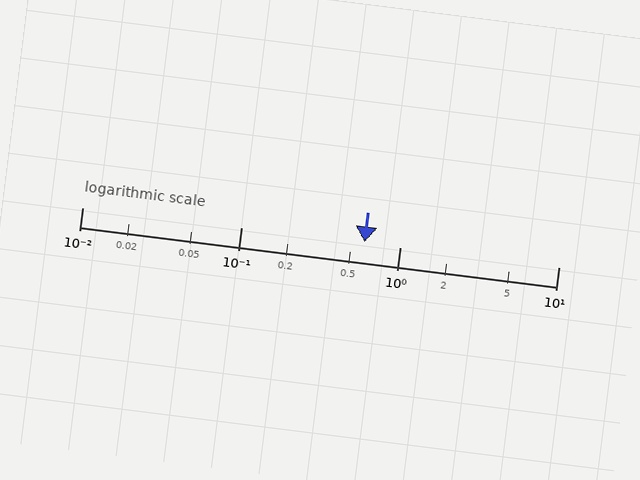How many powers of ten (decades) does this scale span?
The scale spans 3 decades, from 0.01 to 10.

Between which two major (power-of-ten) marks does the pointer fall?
The pointer is between 0.1 and 1.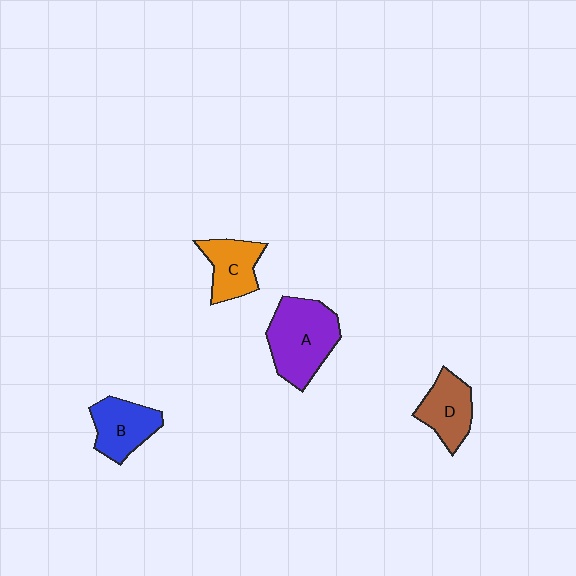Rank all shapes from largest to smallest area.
From largest to smallest: A (purple), B (blue), D (brown), C (orange).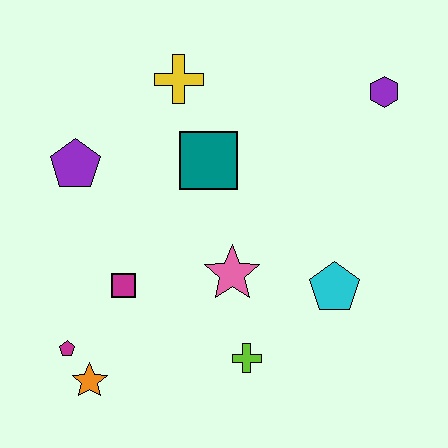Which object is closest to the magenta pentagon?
The orange star is closest to the magenta pentagon.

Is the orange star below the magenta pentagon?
Yes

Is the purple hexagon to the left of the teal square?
No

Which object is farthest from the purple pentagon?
The purple hexagon is farthest from the purple pentagon.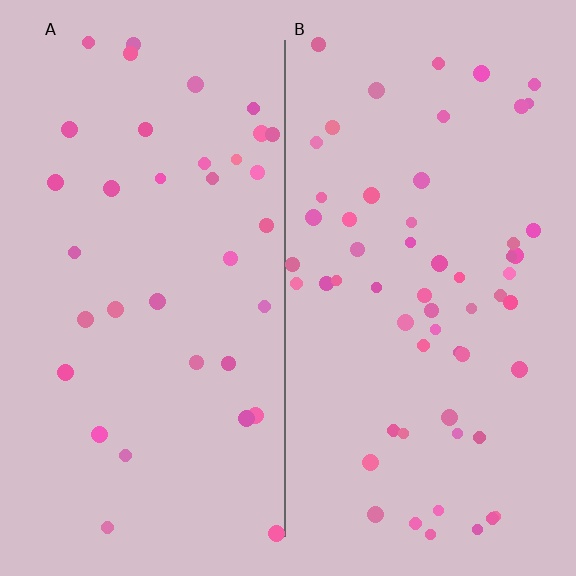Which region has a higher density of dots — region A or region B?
B (the right).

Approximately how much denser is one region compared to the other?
Approximately 1.6× — region B over region A.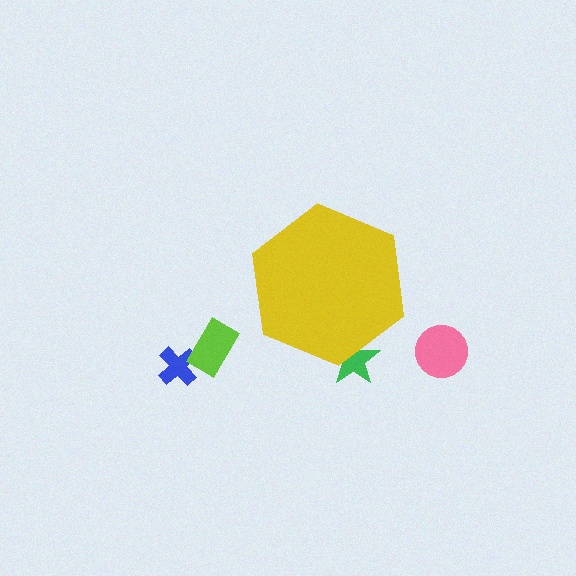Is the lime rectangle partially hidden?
No, the lime rectangle is fully visible.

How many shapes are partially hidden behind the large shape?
1 shape is partially hidden.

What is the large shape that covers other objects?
A yellow hexagon.